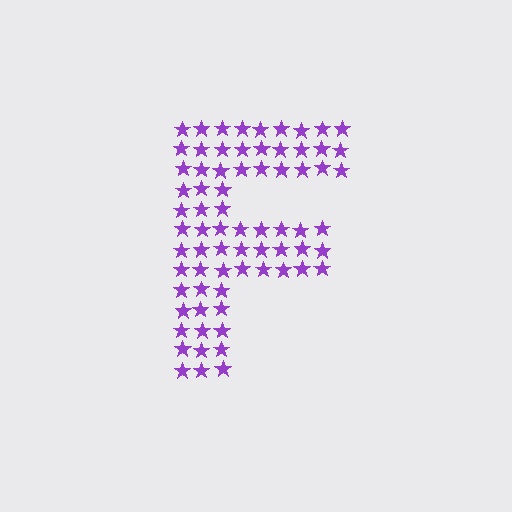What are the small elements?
The small elements are stars.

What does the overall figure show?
The overall figure shows the letter F.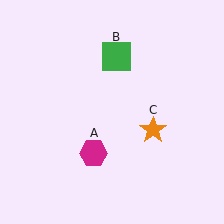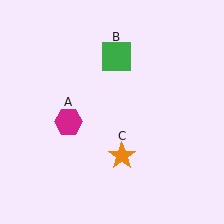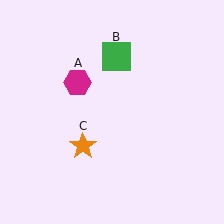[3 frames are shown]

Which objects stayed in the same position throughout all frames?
Green square (object B) remained stationary.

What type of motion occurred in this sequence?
The magenta hexagon (object A), orange star (object C) rotated clockwise around the center of the scene.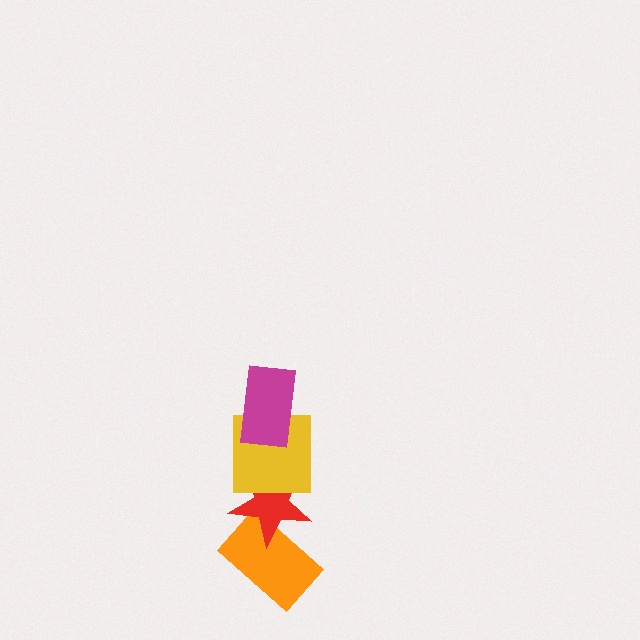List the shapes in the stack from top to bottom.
From top to bottom: the magenta rectangle, the yellow square, the red star, the orange rectangle.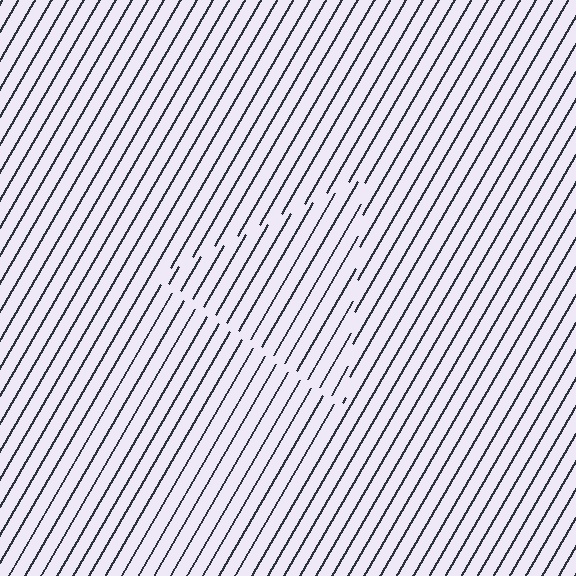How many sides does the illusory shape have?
3 sides — the line-ends trace a triangle.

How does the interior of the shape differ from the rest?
The interior of the shape contains the same grating, shifted by half a period — the contour is defined by the phase discontinuity where line-ends from the inner and outer gratings abut.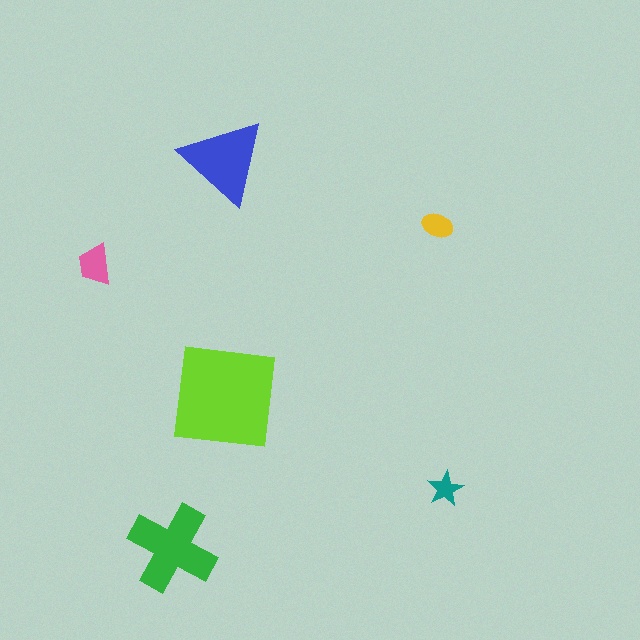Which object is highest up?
The blue triangle is topmost.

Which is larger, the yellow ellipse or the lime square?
The lime square.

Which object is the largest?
The lime square.